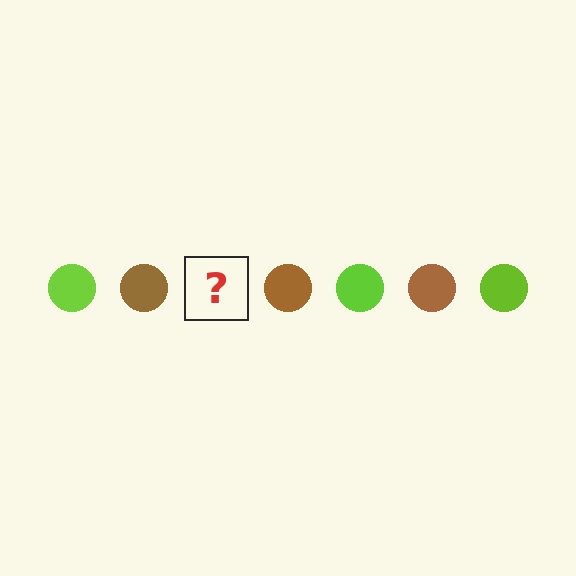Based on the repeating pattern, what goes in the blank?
The blank should be a lime circle.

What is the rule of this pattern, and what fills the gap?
The rule is that the pattern cycles through lime, brown circles. The gap should be filled with a lime circle.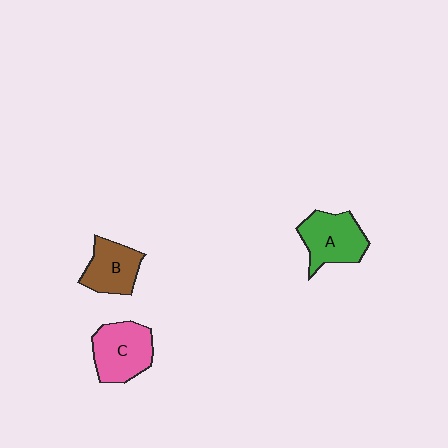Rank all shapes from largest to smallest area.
From largest to smallest: C (pink), A (green), B (brown).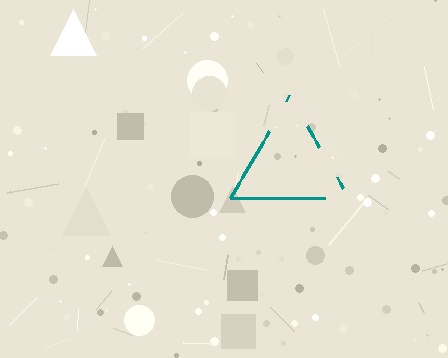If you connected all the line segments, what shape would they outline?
They would outline a triangle.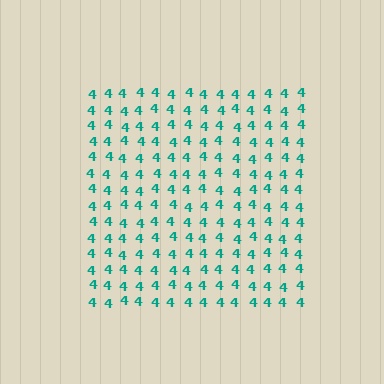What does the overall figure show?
The overall figure shows a square.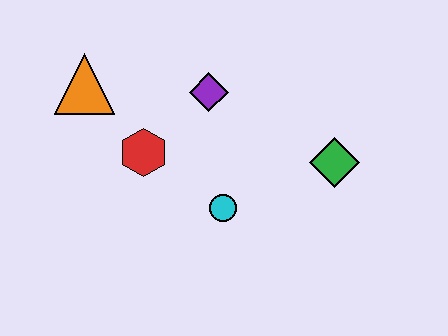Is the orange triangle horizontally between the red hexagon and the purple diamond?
No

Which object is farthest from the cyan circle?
The orange triangle is farthest from the cyan circle.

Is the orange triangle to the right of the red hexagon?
No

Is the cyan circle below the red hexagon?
Yes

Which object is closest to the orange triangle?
The red hexagon is closest to the orange triangle.